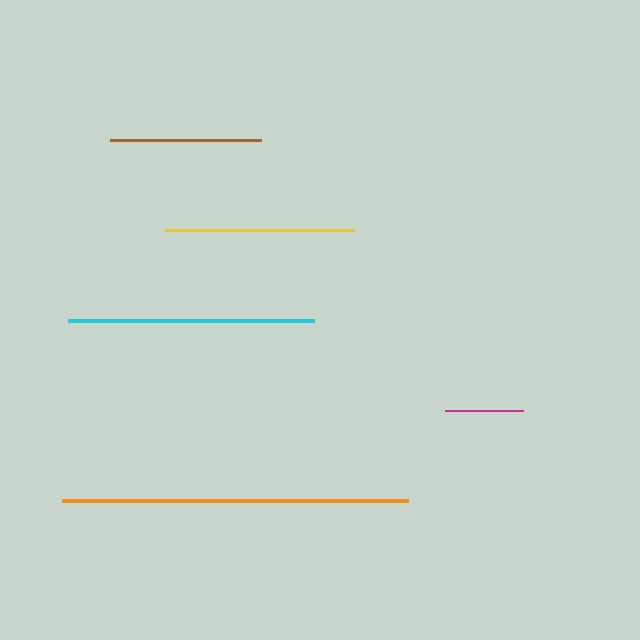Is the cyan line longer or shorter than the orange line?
The orange line is longer than the cyan line.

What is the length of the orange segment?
The orange segment is approximately 346 pixels long.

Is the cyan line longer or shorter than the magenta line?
The cyan line is longer than the magenta line.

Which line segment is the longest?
The orange line is the longest at approximately 346 pixels.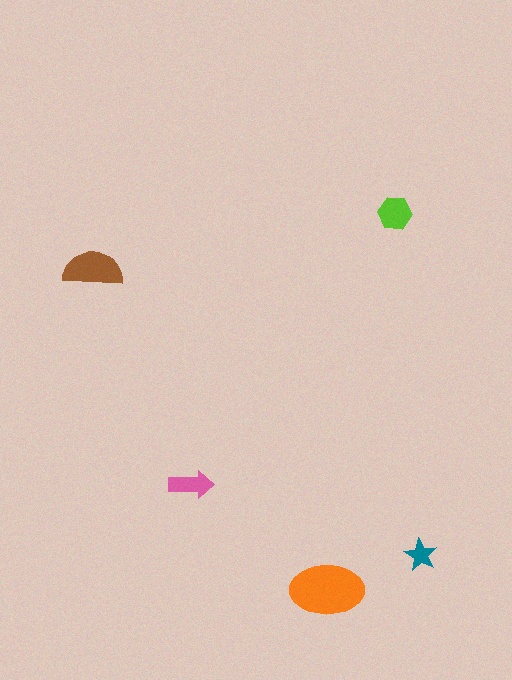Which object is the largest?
The orange ellipse.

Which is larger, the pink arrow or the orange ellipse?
The orange ellipse.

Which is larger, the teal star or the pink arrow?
The pink arrow.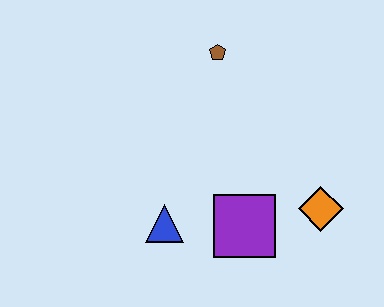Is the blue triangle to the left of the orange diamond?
Yes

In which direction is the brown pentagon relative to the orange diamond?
The brown pentagon is above the orange diamond.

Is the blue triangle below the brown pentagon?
Yes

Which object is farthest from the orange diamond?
The brown pentagon is farthest from the orange diamond.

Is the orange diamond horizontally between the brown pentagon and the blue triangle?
No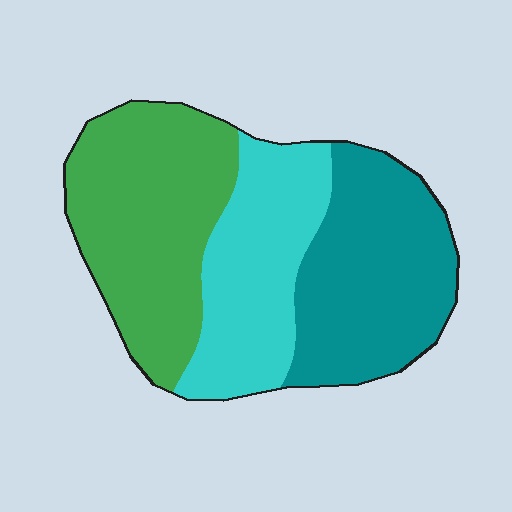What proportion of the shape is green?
Green takes up between a third and a half of the shape.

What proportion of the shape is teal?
Teal covers around 35% of the shape.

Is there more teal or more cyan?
Teal.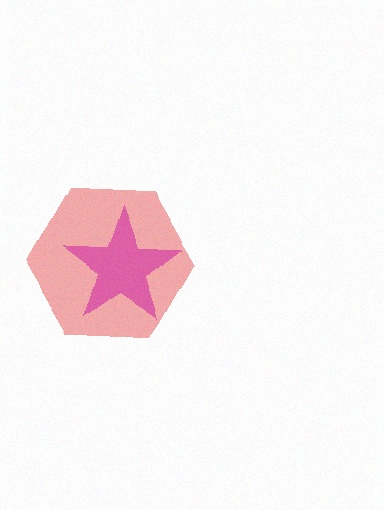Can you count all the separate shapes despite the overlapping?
Yes, there are 2 separate shapes.